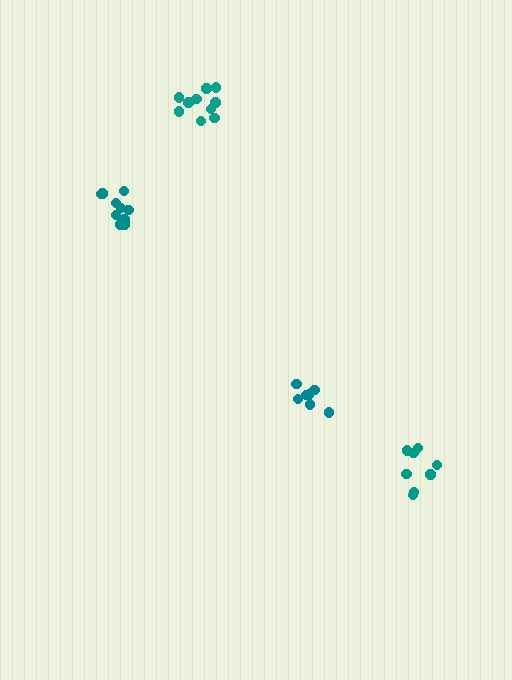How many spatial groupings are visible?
There are 4 spatial groupings.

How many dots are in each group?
Group 1: 10 dots, Group 2: 8 dots, Group 3: 8 dots, Group 4: 10 dots (36 total).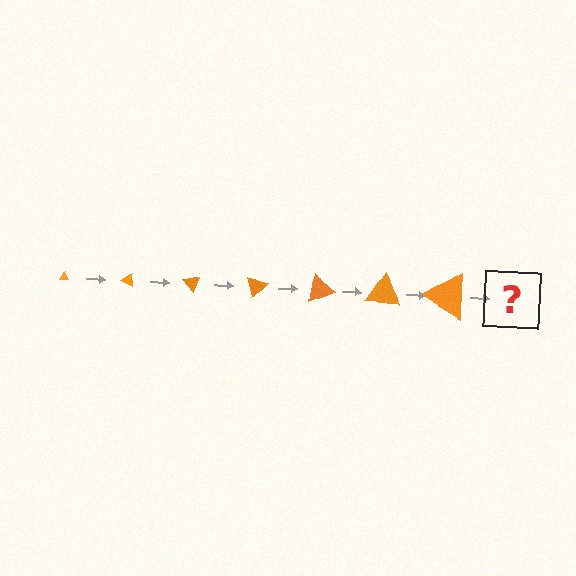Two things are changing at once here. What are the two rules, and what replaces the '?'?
The two rules are that the triangle grows larger each step and it rotates 25 degrees each step. The '?' should be a triangle, larger than the previous one and rotated 175 degrees from the start.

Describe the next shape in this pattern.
It should be a triangle, larger than the previous one and rotated 175 degrees from the start.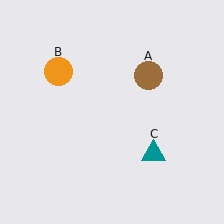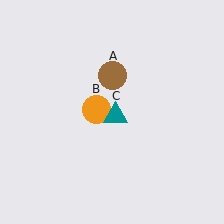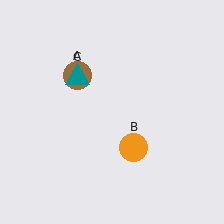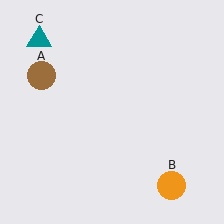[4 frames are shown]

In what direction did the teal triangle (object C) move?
The teal triangle (object C) moved up and to the left.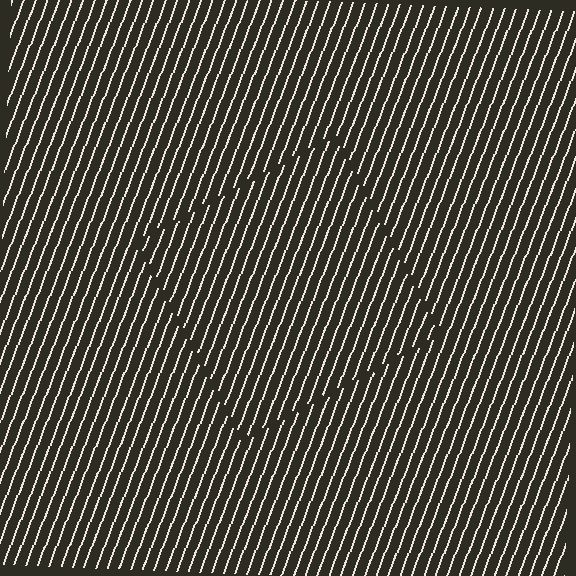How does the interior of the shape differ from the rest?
The interior of the shape contains the same grating, shifted by half a period — the contour is defined by the phase discontinuity where line-ends from the inner and outer gratings abut.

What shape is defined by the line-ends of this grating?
An illusory square. The interior of the shape contains the same grating, shifted by half a period — the contour is defined by the phase discontinuity where line-ends from the inner and outer gratings abut.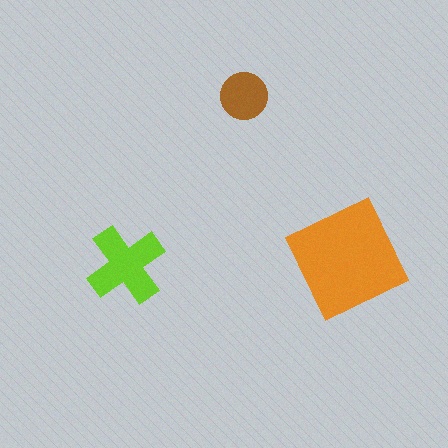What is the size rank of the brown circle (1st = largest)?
3rd.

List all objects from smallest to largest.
The brown circle, the lime cross, the orange square.